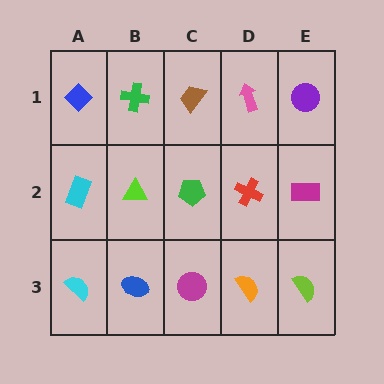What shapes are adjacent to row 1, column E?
A magenta rectangle (row 2, column E), a pink arrow (row 1, column D).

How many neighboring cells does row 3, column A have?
2.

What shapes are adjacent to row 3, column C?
A green pentagon (row 2, column C), a blue ellipse (row 3, column B), an orange semicircle (row 3, column D).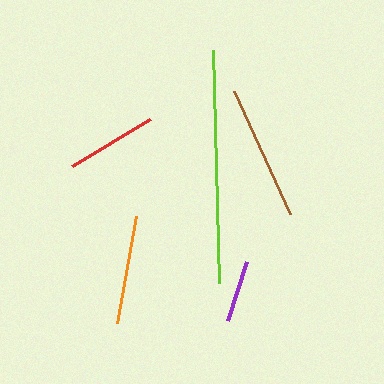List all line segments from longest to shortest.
From longest to shortest: lime, brown, orange, red, purple.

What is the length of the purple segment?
The purple segment is approximately 62 pixels long.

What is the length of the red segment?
The red segment is approximately 92 pixels long.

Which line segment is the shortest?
The purple line is the shortest at approximately 62 pixels.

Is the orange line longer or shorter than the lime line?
The lime line is longer than the orange line.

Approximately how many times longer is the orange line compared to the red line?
The orange line is approximately 1.2 times the length of the red line.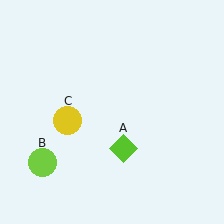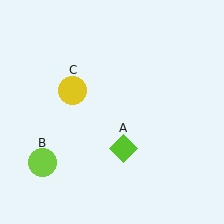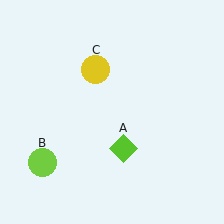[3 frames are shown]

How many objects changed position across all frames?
1 object changed position: yellow circle (object C).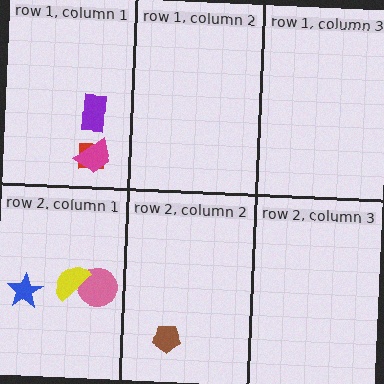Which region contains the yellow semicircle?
The row 2, column 1 region.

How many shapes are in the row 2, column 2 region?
1.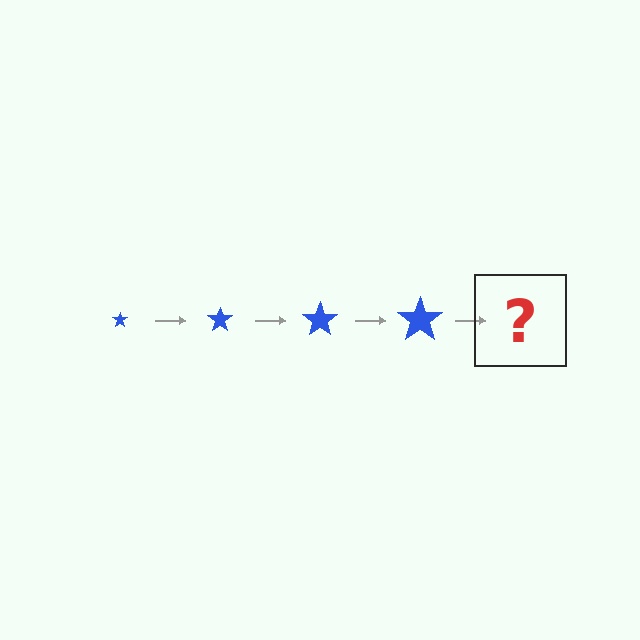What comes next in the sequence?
The next element should be a blue star, larger than the previous one.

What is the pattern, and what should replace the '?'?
The pattern is that the star gets progressively larger each step. The '?' should be a blue star, larger than the previous one.